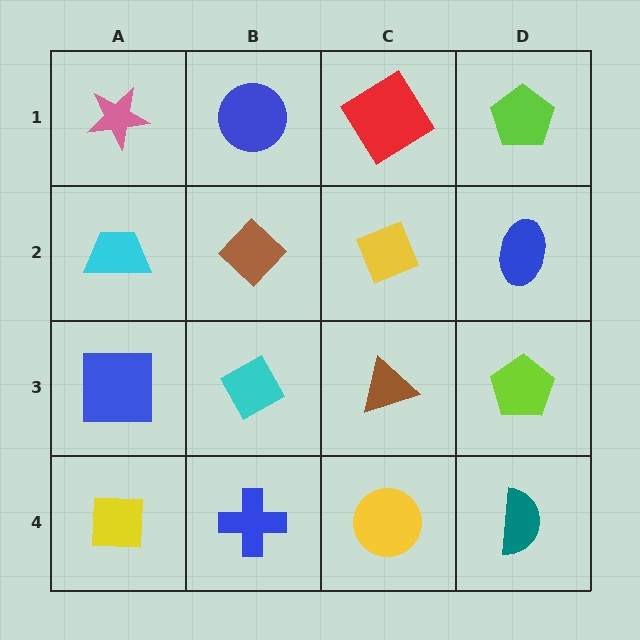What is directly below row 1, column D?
A blue ellipse.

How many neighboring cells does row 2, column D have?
3.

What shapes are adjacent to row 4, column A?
A blue square (row 3, column A), a blue cross (row 4, column B).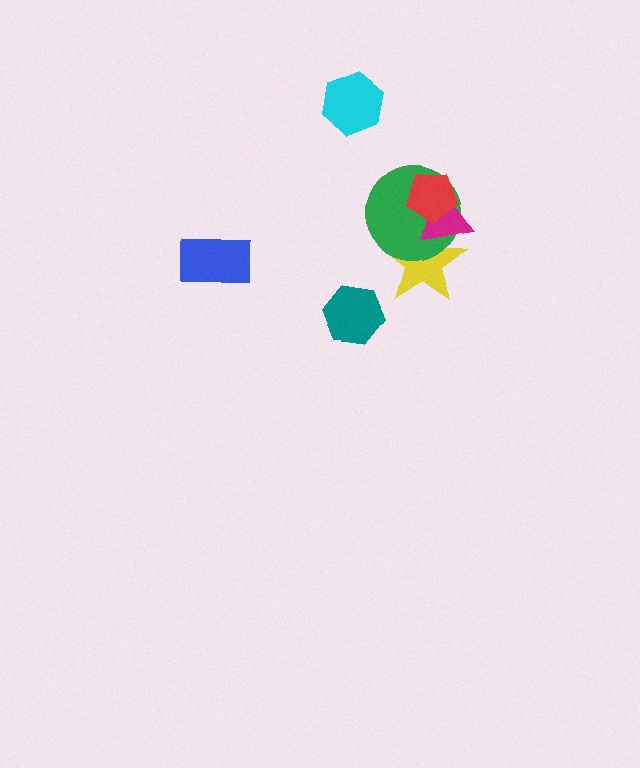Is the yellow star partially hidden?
Yes, it is partially covered by another shape.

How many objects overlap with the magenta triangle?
3 objects overlap with the magenta triangle.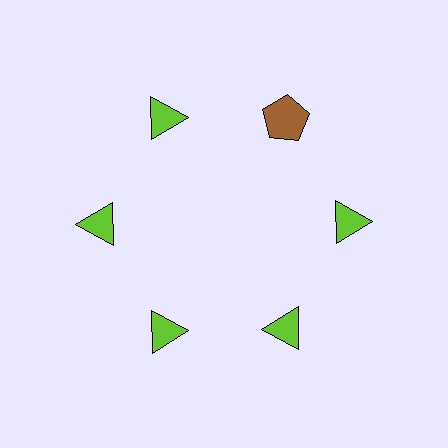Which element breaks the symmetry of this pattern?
The brown pentagon at roughly the 1 o'clock position breaks the symmetry. All other shapes are lime triangles.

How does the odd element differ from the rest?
It differs in both color (brown instead of lime) and shape (pentagon instead of triangle).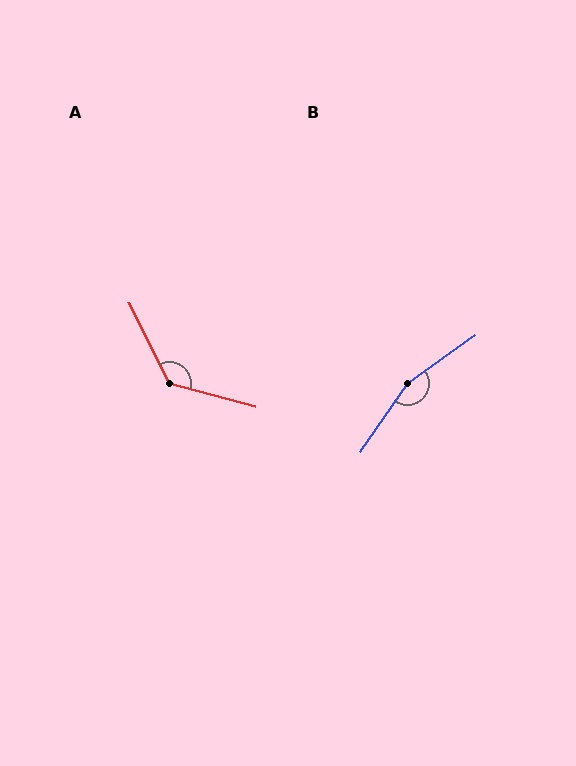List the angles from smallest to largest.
A (132°), B (159°).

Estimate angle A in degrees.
Approximately 132 degrees.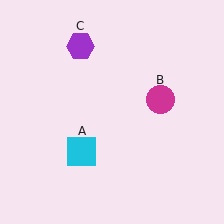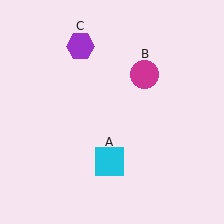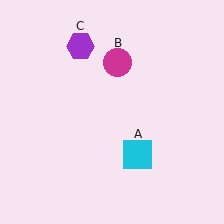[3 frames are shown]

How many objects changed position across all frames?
2 objects changed position: cyan square (object A), magenta circle (object B).